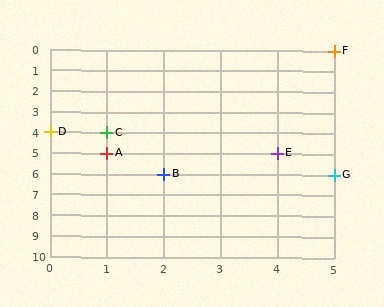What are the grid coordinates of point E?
Point E is at grid coordinates (4, 5).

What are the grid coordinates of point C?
Point C is at grid coordinates (1, 4).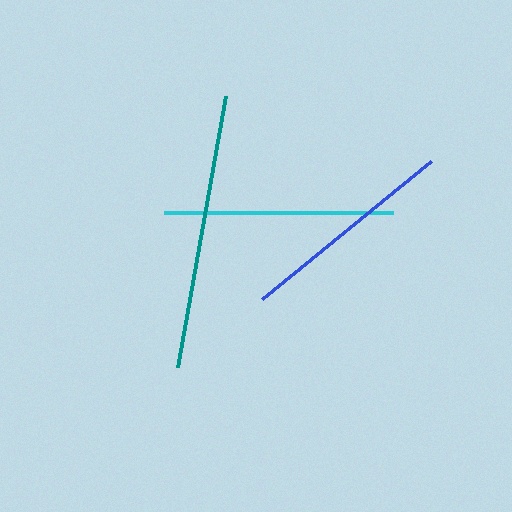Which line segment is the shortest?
The blue line is the shortest at approximately 218 pixels.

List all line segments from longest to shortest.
From longest to shortest: teal, cyan, blue.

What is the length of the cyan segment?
The cyan segment is approximately 230 pixels long.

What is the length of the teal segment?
The teal segment is approximately 275 pixels long.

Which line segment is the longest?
The teal line is the longest at approximately 275 pixels.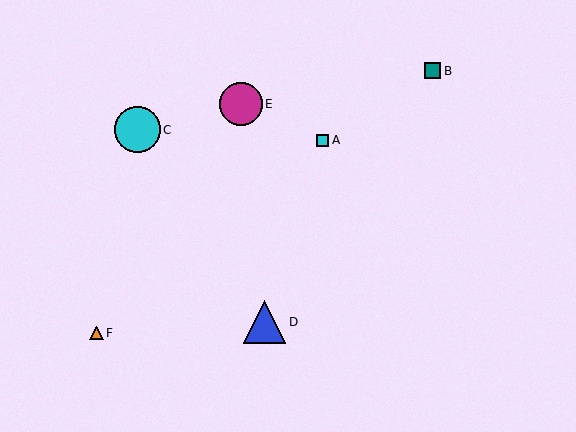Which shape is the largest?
The cyan circle (labeled C) is the largest.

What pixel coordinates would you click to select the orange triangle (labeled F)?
Click at (97, 333) to select the orange triangle F.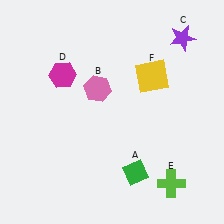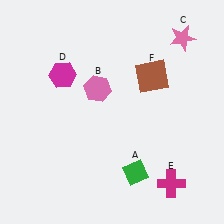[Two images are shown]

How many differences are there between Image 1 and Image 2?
There are 3 differences between the two images.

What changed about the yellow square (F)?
In Image 1, F is yellow. In Image 2, it changed to brown.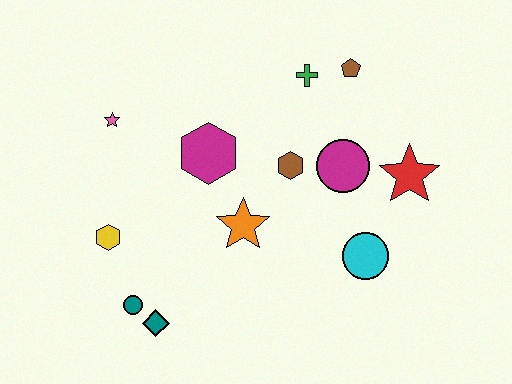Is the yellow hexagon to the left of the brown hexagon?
Yes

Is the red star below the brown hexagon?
Yes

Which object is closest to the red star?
The magenta circle is closest to the red star.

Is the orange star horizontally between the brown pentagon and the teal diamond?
Yes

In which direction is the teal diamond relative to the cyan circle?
The teal diamond is to the left of the cyan circle.